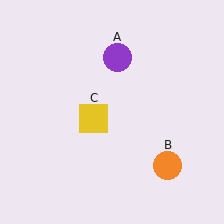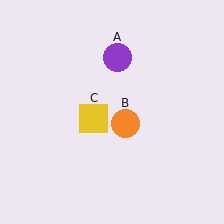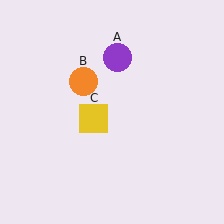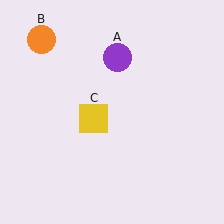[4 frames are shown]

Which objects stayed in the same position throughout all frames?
Purple circle (object A) and yellow square (object C) remained stationary.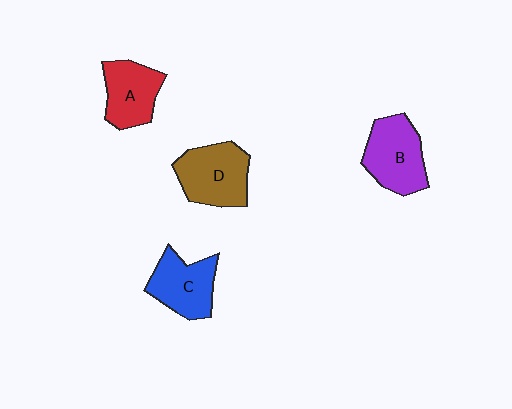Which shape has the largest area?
Shape D (brown).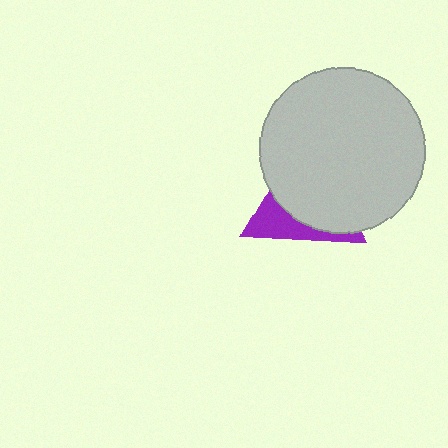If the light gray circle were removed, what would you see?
You would see the complete purple triangle.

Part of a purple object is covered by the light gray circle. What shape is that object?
It is a triangle.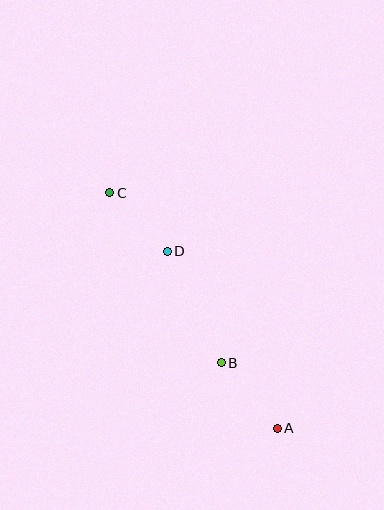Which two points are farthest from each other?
Points A and C are farthest from each other.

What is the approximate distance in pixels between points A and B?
The distance between A and B is approximately 86 pixels.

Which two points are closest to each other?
Points C and D are closest to each other.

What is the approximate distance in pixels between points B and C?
The distance between B and C is approximately 203 pixels.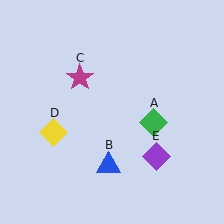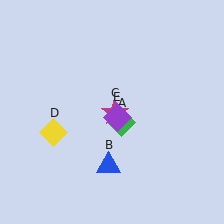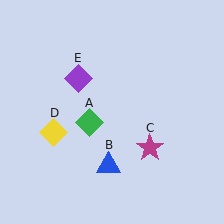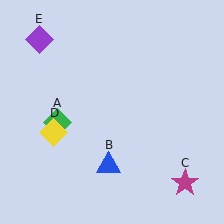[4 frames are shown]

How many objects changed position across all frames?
3 objects changed position: green diamond (object A), magenta star (object C), purple diamond (object E).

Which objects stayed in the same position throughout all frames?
Blue triangle (object B) and yellow diamond (object D) remained stationary.